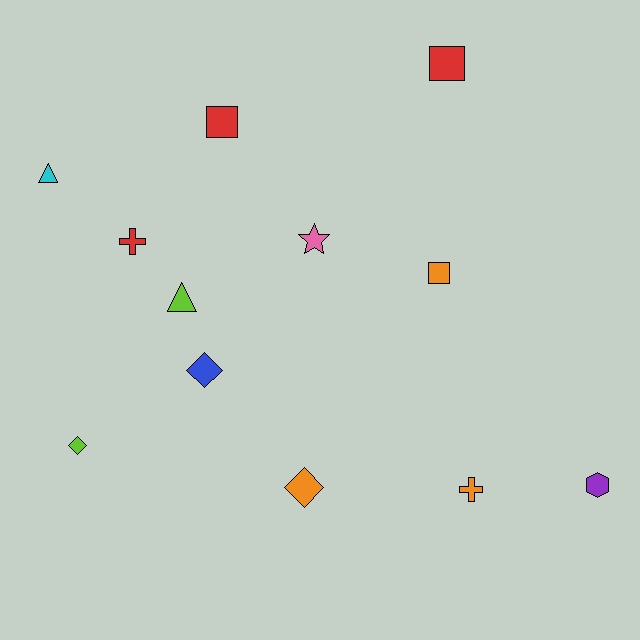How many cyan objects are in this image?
There is 1 cyan object.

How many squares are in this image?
There are 3 squares.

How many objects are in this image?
There are 12 objects.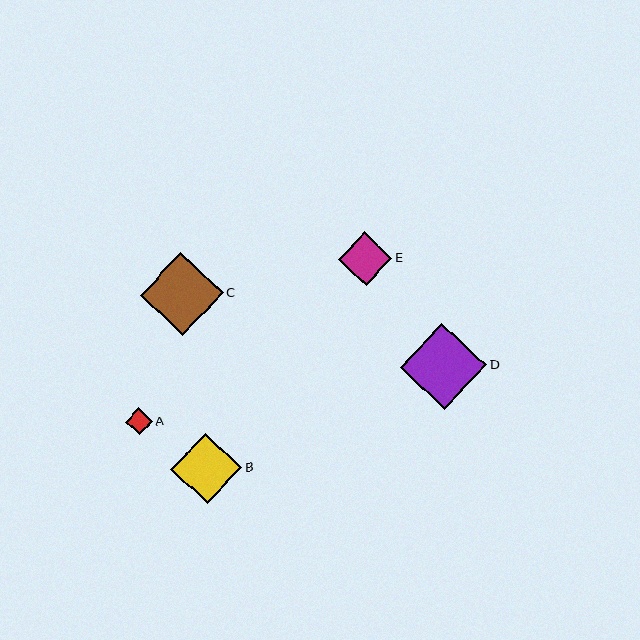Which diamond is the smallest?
Diamond A is the smallest with a size of approximately 27 pixels.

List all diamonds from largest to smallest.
From largest to smallest: D, C, B, E, A.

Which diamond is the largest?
Diamond D is the largest with a size of approximately 87 pixels.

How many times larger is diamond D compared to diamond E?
Diamond D is approximately 1.6 times the size of diamond E.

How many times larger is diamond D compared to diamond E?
Diamond D is approximately 1.6 times the size of diamond E.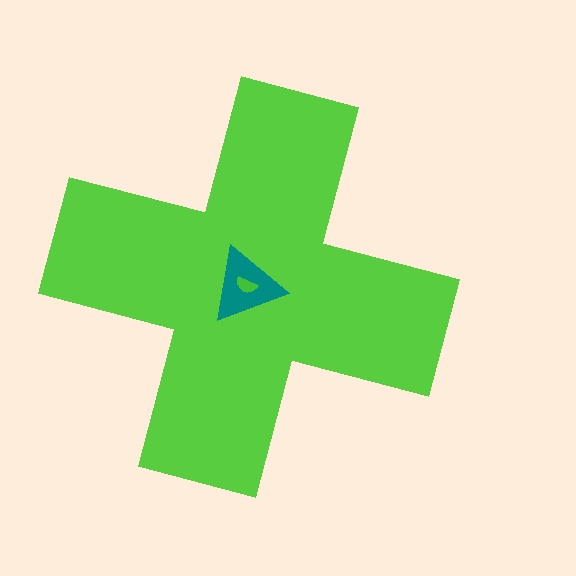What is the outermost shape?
The lime cross.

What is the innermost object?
The green semicircle.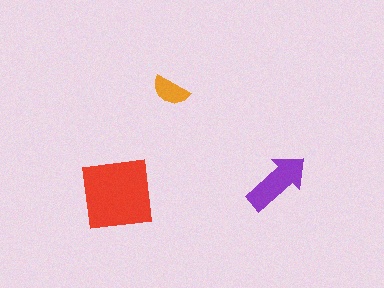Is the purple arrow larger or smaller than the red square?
Smaller.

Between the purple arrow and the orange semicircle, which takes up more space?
The purple arrow.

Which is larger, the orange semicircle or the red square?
The red square.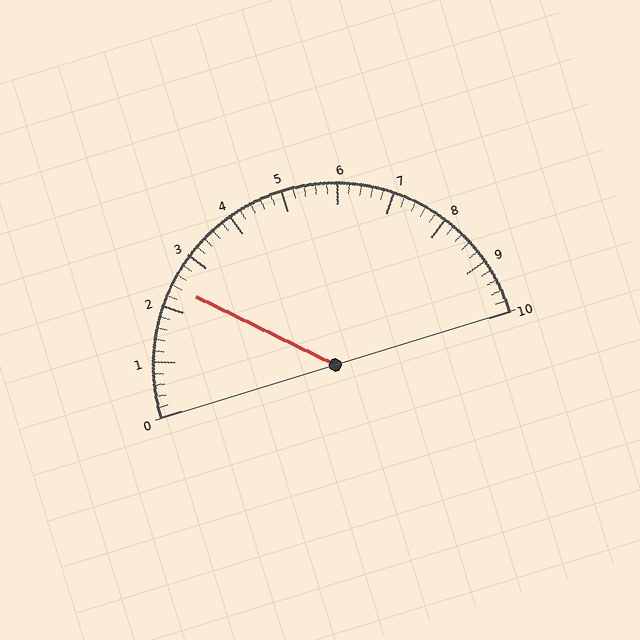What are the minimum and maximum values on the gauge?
The gauge ranges from 0 to 10.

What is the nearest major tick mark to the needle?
The nearest major tick mark is 2.